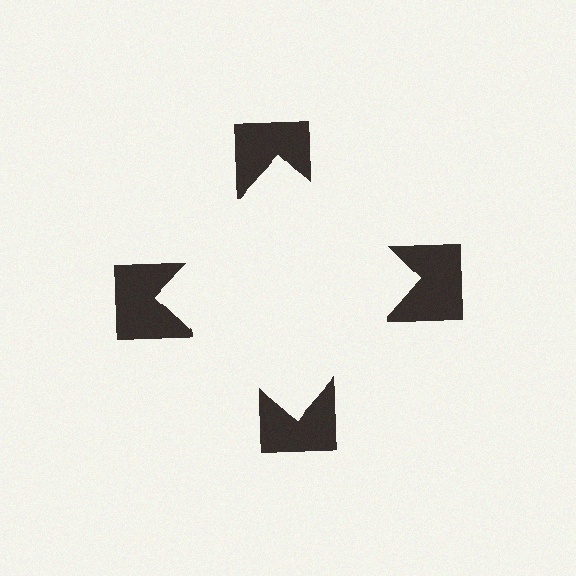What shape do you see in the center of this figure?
An illusory square — its edges are inferred from the aligned wedge cuts in the notched squares, not physically drawn.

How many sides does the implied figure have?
4 sides.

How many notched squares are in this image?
There are 4 — one at each vertex of the illusory square.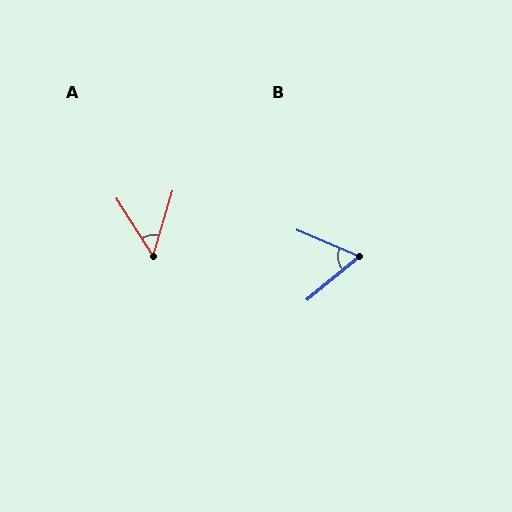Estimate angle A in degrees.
Approximately 49 degrees.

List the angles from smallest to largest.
A (49°), B (63°).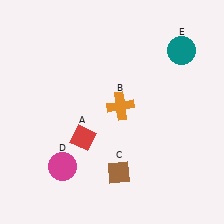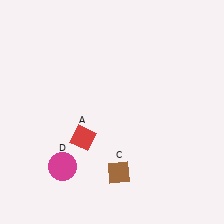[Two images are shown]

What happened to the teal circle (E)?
The teal circle (E) was removed in Image 2. It was in the top-right area of Image 1.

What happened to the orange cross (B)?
The orange cross (B) was removed in Image 2. It was in the top-right area of Image 1.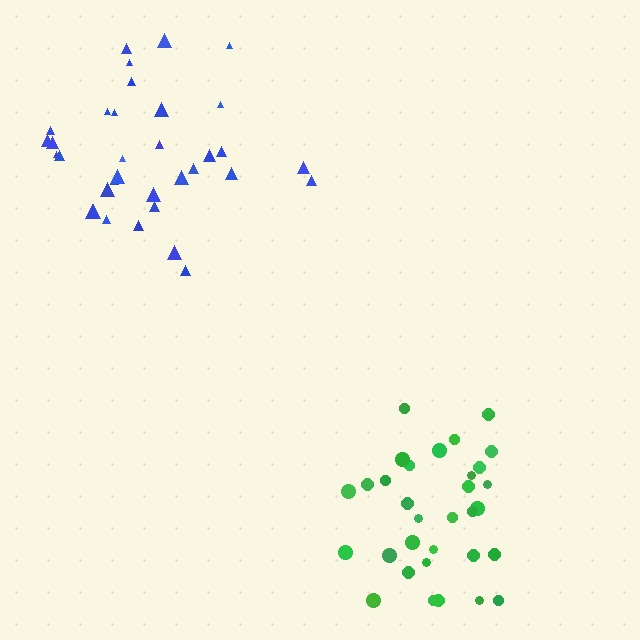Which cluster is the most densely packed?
Green.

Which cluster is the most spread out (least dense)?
Blue.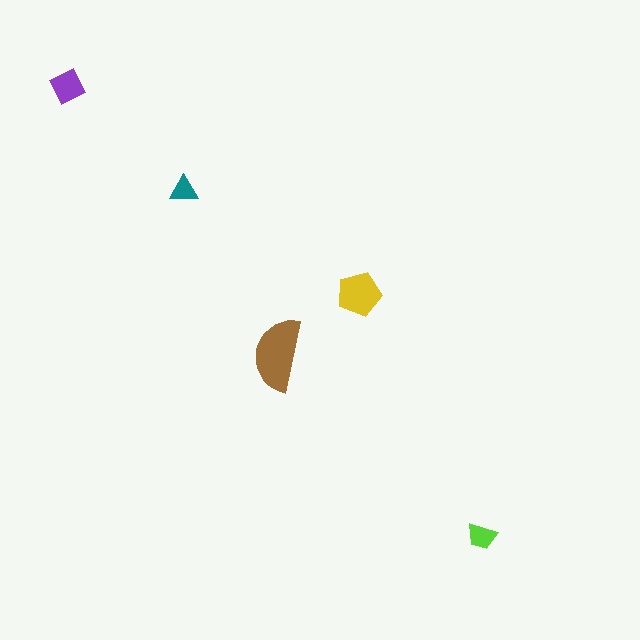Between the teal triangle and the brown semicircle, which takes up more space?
The brown semicircle.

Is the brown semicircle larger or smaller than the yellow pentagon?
Larger.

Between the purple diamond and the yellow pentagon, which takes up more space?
The yellow pentagon.